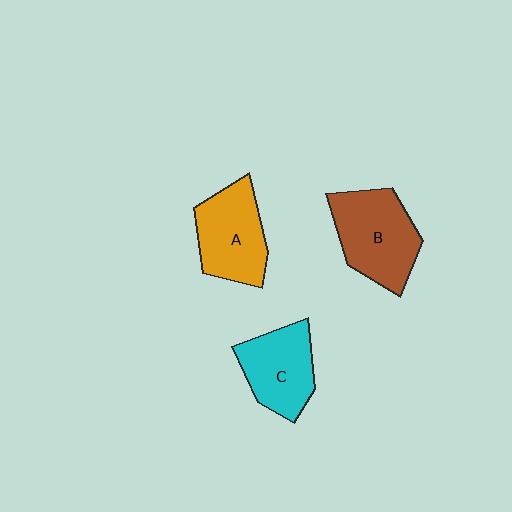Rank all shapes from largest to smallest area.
From largest to smallest: B (brown), A (orange), C (cyan).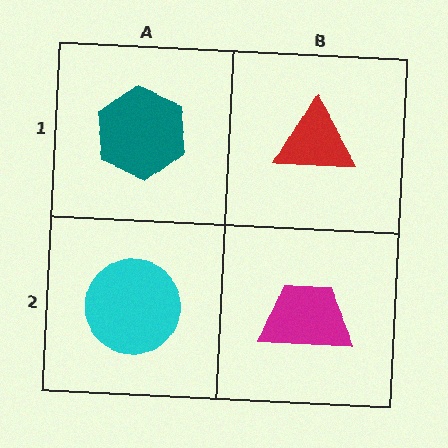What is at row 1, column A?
A teal hexagon.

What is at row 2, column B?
A magenta trapezoid.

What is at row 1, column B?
A red triangle.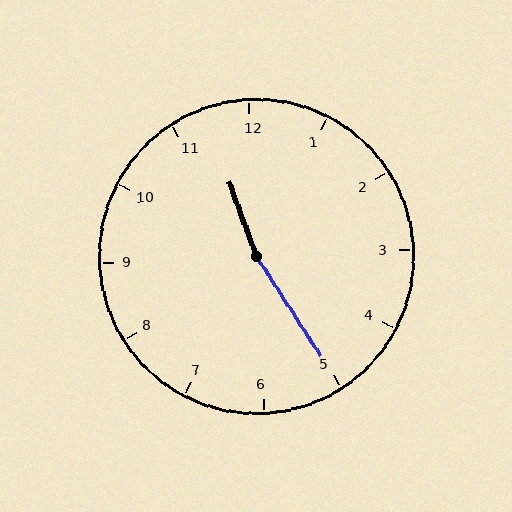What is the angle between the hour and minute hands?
Approximately 168 degrees.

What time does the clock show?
11:25.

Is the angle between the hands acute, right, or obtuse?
It is obtuse.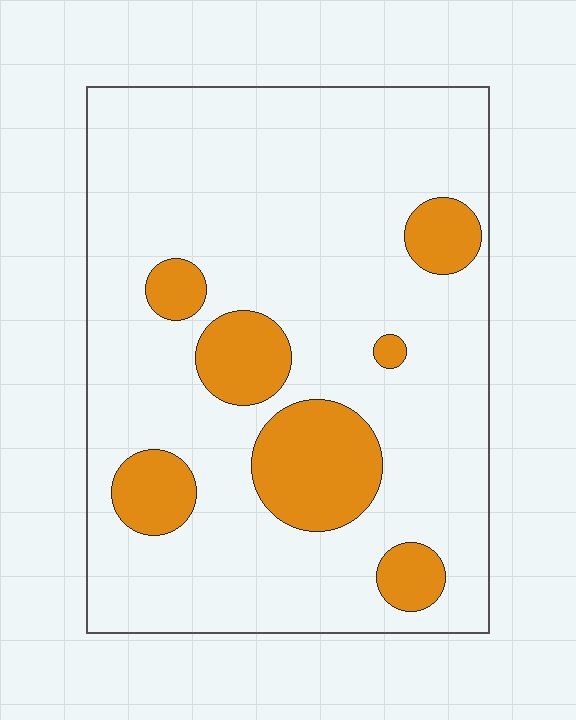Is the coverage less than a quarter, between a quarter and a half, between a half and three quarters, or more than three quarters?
Less than a quarter.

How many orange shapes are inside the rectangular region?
7.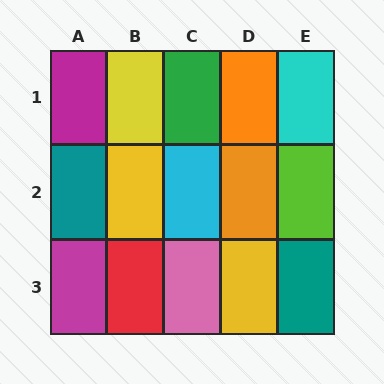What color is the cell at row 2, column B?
Yellow.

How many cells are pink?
1 cell is pink.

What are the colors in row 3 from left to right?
Magenta, red, pink, yellow, teal.